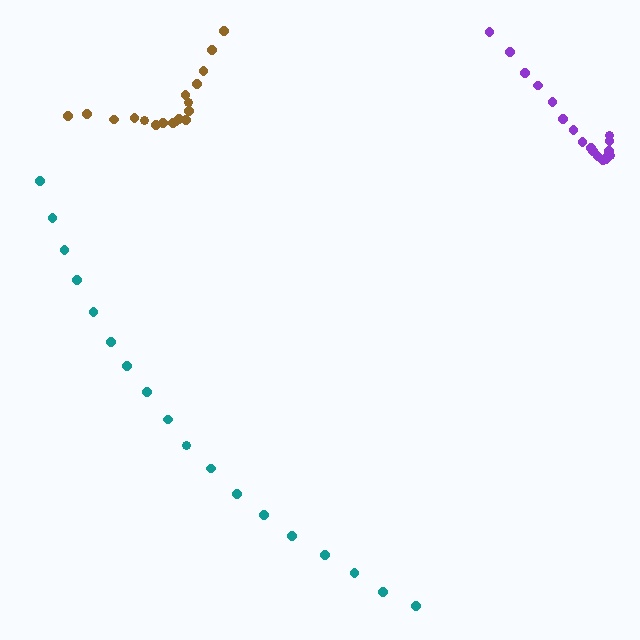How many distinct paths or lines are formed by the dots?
There are 3 distinct paths.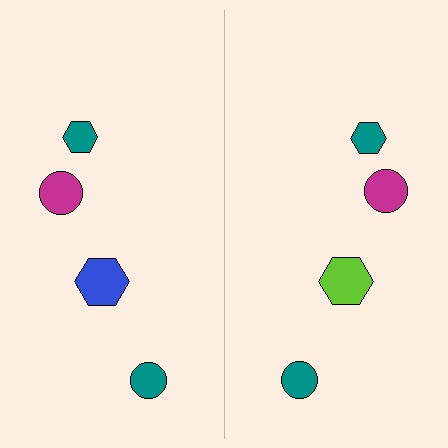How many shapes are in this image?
There are 8 shapes in this image.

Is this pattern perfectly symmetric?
No, the pattern is not perfectly symmetric. The lime hexagon on the right side breaks the symmetry — its mirror counterpart is blue.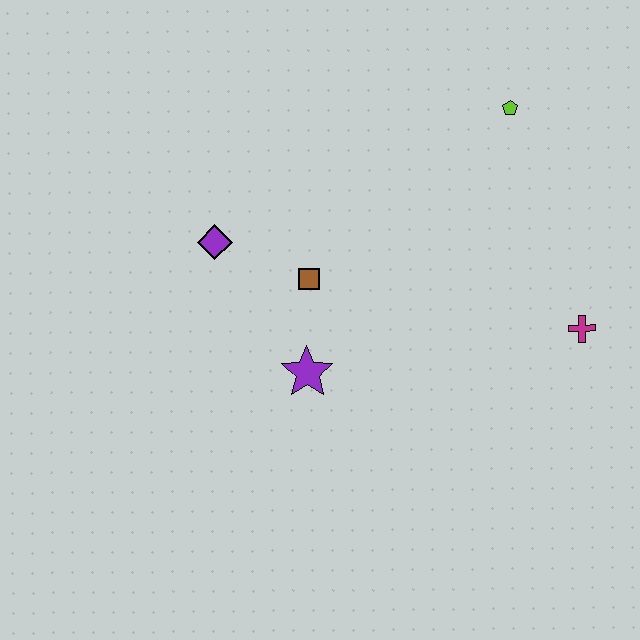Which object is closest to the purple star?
The brown square is closest to the purple star.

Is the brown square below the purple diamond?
Yes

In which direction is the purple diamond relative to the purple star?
The purple diamond is above the purple star.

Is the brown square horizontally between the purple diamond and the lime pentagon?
Yes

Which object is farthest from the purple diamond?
The magenta cross is farthest from the purple diamond.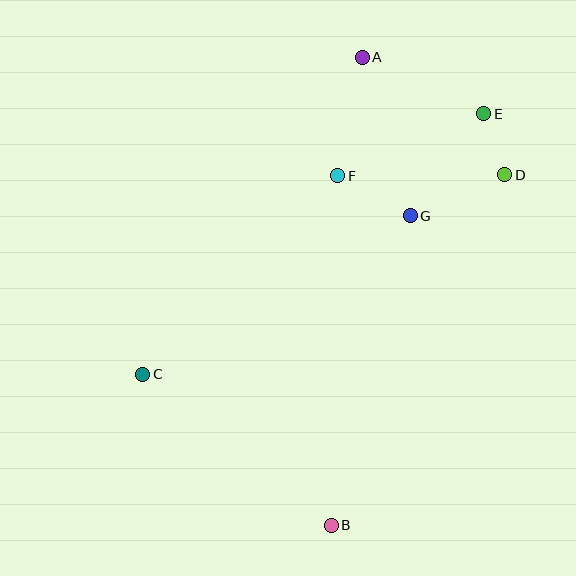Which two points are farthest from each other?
Points A and B are farthest from each other.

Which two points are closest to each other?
Points D and E are closest to each other.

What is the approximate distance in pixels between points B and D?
The distance between B and D is approximately 391 pixels.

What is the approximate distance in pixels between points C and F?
The distance between C and F is approximately 278 pixels.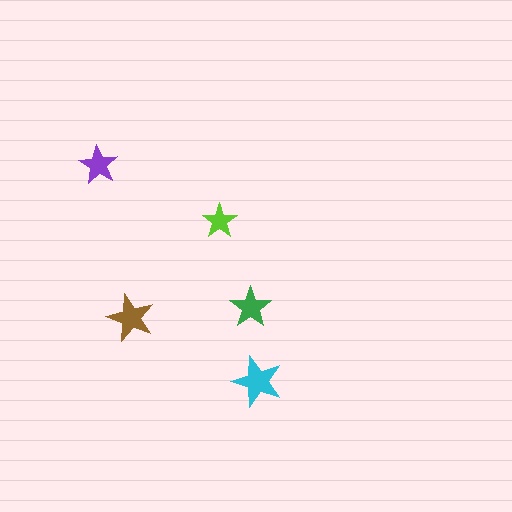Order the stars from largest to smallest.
the cyan one, the brown one, the green one, the purple one, the lime one.